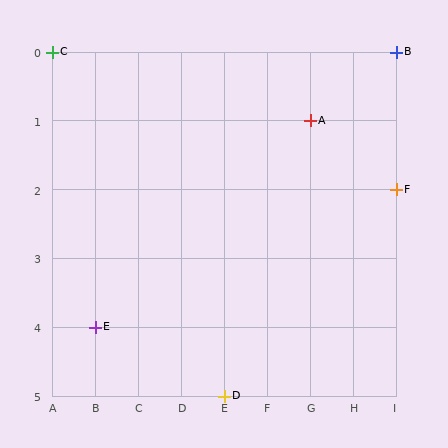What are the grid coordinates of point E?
Point E is at grid coordinates (B, 4).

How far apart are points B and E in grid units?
Points B and E are 7 columns and 4 rows apart (about 8.1 grid units diagonally).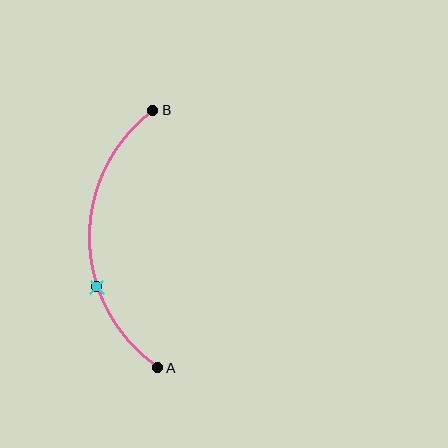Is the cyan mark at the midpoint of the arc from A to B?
No. The cyan mark lies on the arc but is closer to endpoint A. The arc midpoint would be at the point on the curve equidistant along the arc from both A and B.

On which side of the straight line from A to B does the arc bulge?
The arc bulges to the left of the straight line connecting A and B.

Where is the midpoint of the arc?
The arc midpoint is the point on the curve farthest from the straight line joining A and B. It sits to the left of that line.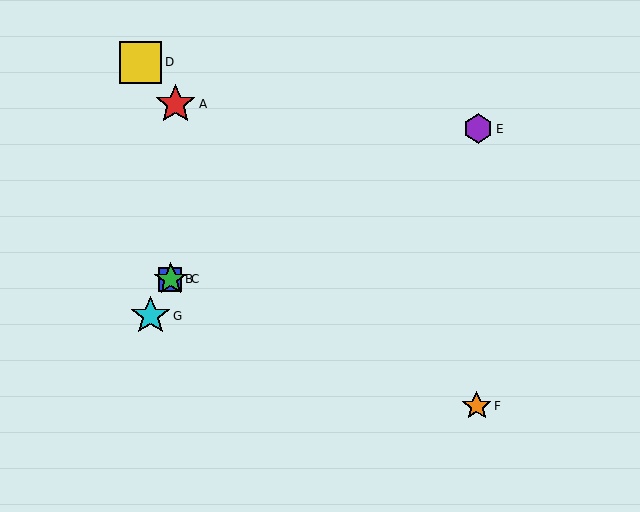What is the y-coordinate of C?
Object C is at y≈279.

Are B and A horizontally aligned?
No, B is at y≈279 and A is at y≈104.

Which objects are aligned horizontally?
Objects B, C are aligned horizontally.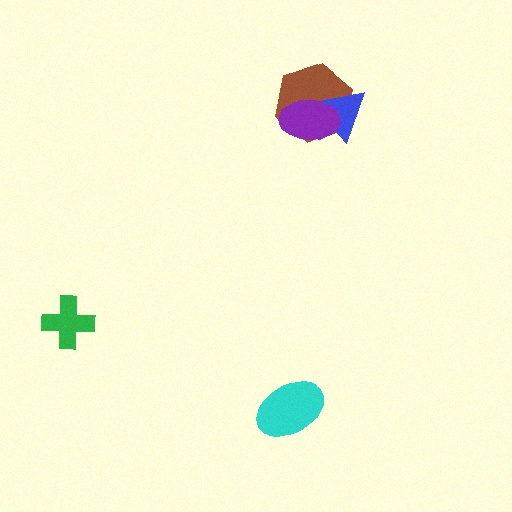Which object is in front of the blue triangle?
The purple ellipse is in front of the blue triangle.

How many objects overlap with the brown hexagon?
2 objects overlap with the brown hexagon.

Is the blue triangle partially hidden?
Yes, it is partially covered by another shape.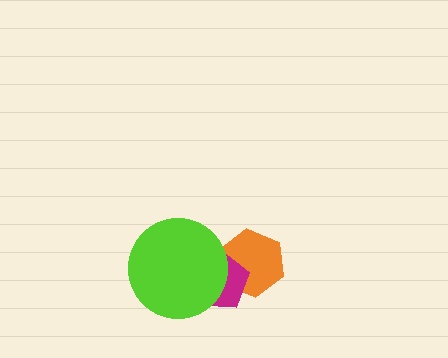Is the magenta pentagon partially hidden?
Yes, it is partially covered by another shape.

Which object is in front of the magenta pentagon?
The lime circle is in front of the magenta pentagon.